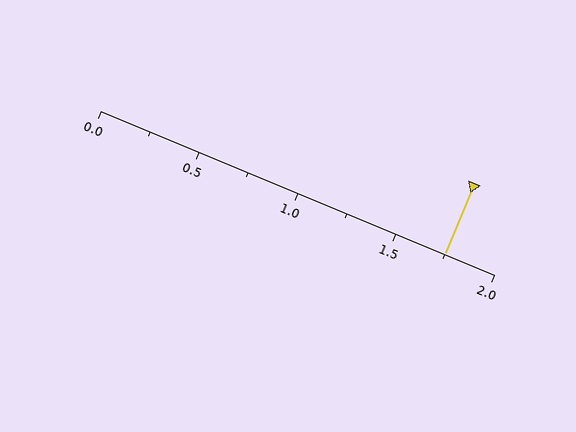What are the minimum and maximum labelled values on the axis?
The axis runs from 0.0 to 2.0.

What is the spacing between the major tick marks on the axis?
The major ticks are spaced 0.5 apart.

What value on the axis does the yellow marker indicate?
The marker indicates approximately 1.75.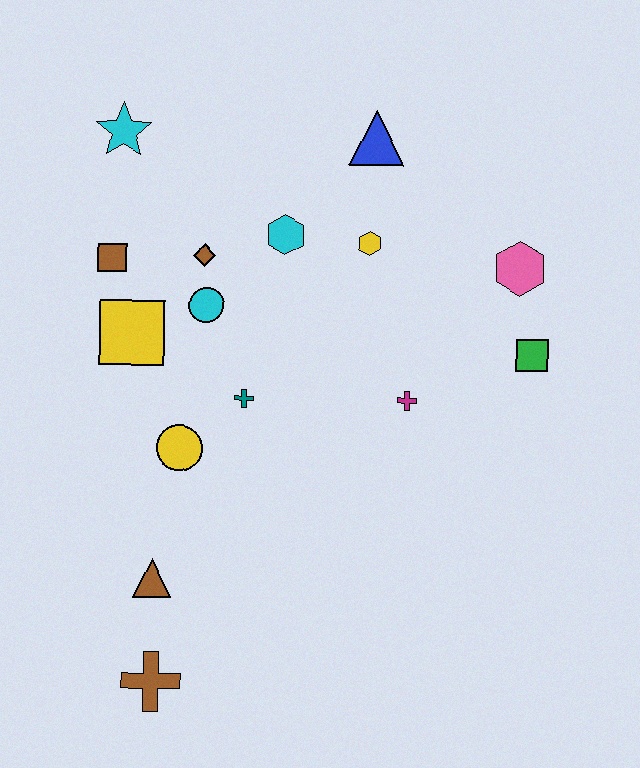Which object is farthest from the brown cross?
The blue triangle is farthest from the brown cross.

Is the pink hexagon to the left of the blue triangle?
No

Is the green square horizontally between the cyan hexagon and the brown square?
No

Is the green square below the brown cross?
No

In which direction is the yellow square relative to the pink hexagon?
The yellow square is to the left of the pink hexagon.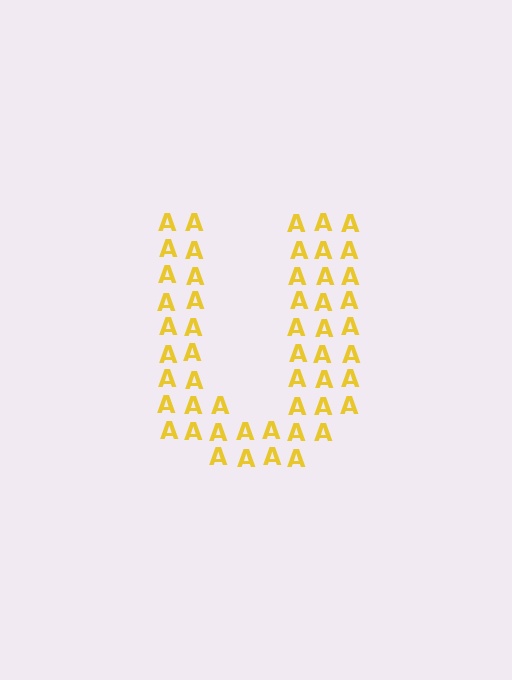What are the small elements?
The small elements are letter A's.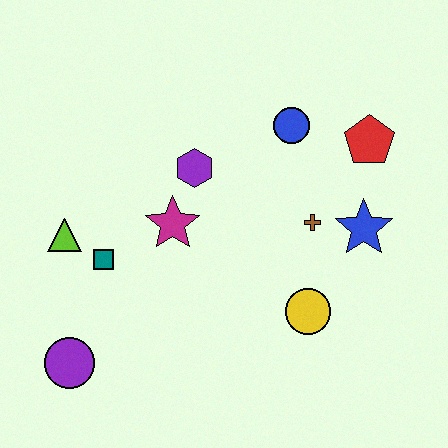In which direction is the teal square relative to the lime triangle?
The teal square is to the right of the lime triangle.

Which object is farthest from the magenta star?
The red pentagon is farthest from the magenta star.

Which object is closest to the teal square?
The lime triangle is closest to the teal square.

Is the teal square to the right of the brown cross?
No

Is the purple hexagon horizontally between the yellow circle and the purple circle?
Yes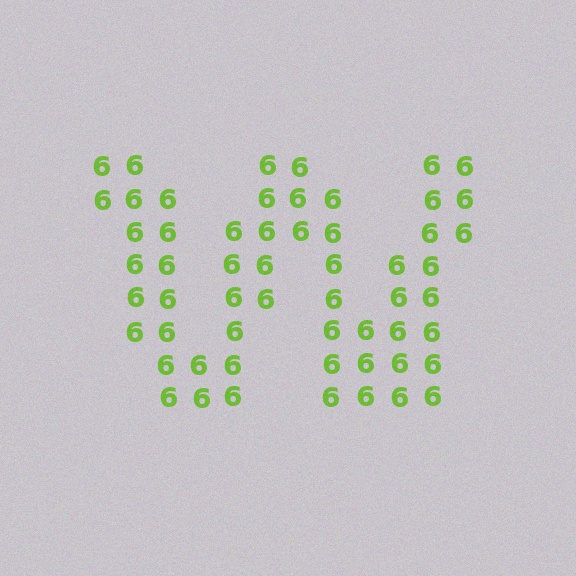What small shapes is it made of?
It is made of small digit 6's.